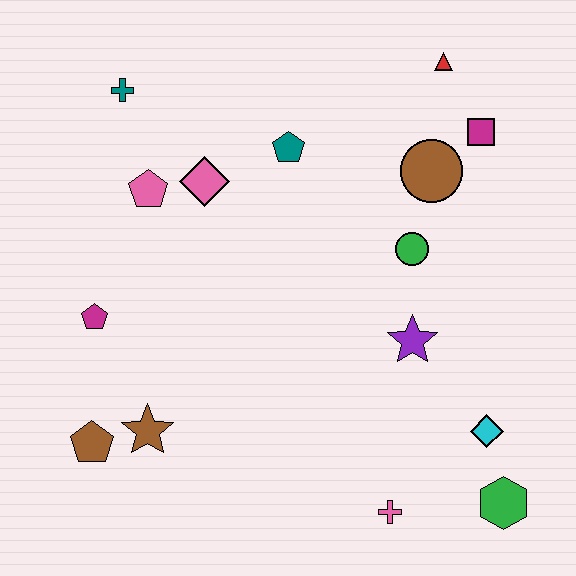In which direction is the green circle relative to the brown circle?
The green circle is below the brown circle.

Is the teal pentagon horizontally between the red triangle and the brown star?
Yes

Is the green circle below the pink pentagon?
Yes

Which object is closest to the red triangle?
The magenta square is closest to the red triangle.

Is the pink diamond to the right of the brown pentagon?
Yes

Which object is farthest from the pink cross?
The teal cross is farthest from the pink cross.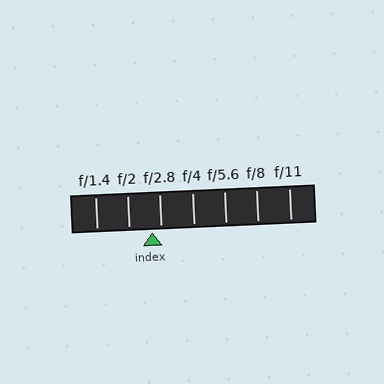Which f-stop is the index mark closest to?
The index mark is closest to f/2.8.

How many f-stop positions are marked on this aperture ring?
There are 7 f-stop positions marked.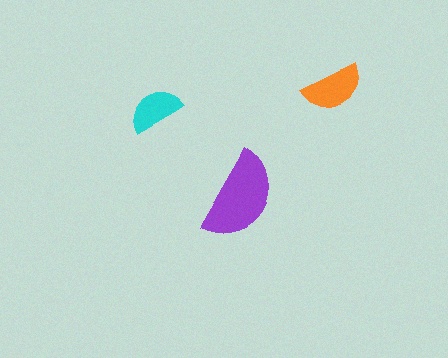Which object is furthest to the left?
The cyan semicircle is leftmost.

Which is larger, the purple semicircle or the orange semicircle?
The purple one.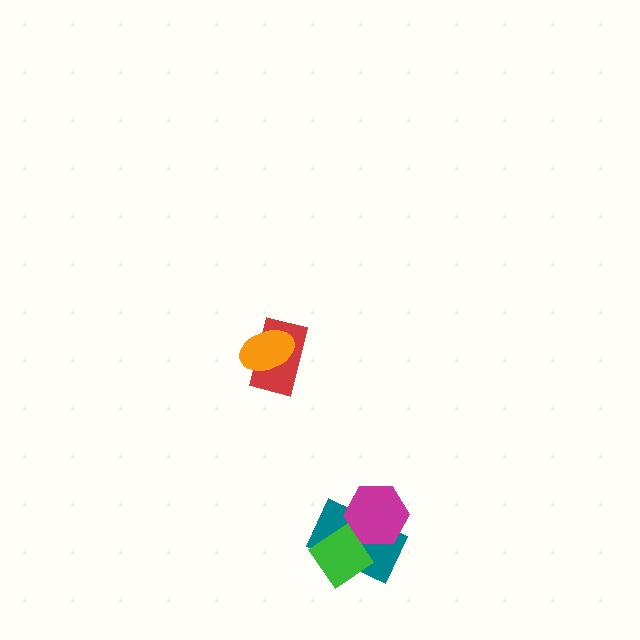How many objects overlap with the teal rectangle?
2 objects overlap with the teal rectangle.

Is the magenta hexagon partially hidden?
Yes, it is partially covered by another shape.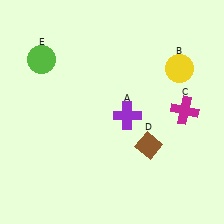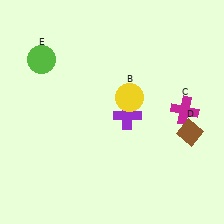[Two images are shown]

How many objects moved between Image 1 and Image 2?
2 objects moved between the two images.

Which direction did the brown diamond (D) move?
The brown diamond (D) moved right.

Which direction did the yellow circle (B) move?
The yellow circle (B) moved left.